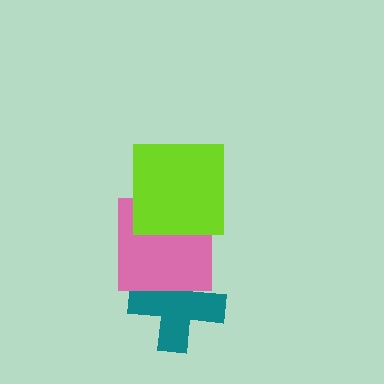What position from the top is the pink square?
The pink square is 2nd from the top.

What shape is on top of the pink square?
The lime square is on top of the pink square.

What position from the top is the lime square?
The lime square is 1st from the top.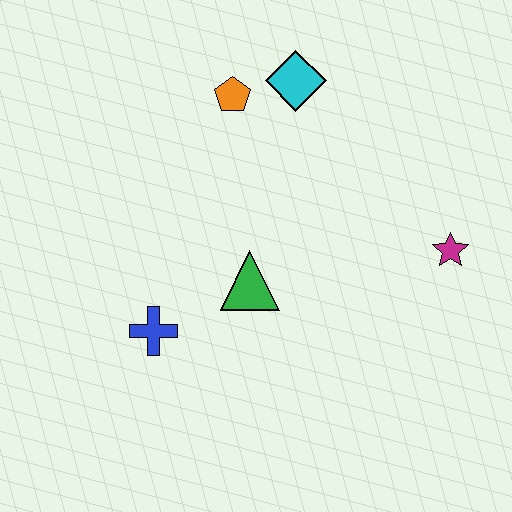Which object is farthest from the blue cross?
The magenta star is farthest from the blue cross.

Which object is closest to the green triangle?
The blue cross is closest to the green triangle.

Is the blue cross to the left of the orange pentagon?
Yes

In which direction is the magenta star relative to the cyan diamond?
The magenta star is below the cyan diamond.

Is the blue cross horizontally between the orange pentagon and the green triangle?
No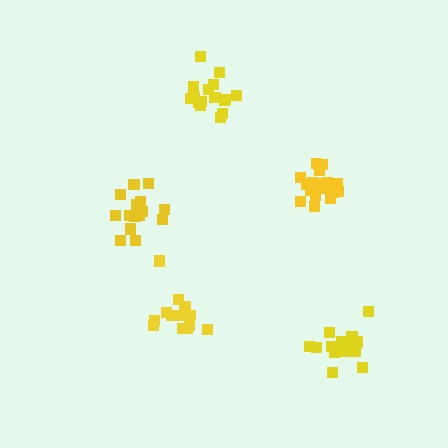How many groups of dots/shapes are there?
There are 5 groups.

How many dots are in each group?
Group 1: 19 dots, Group 2: 19 dots, Group 3: 14 dots, Group 4: 15 dots, Group 5: 18 dots (85 total).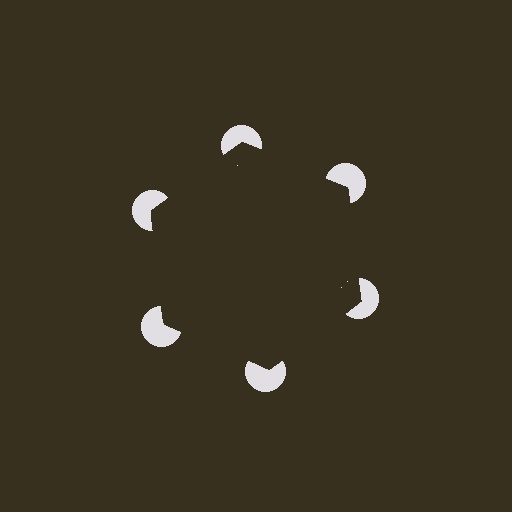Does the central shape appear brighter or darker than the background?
It typically appears slightly darker than the background, even though no actual brightness change is drawn.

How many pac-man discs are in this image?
There are 6 — one at each vertex of the illusory hexagon.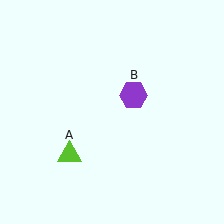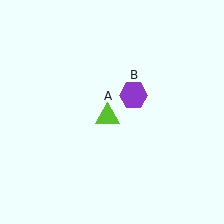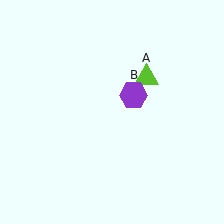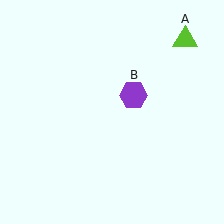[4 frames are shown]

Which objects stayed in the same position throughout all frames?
Purple hexagon (object B) remained stationary.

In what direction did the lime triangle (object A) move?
The lime triangle (object A) moved up and to the right.